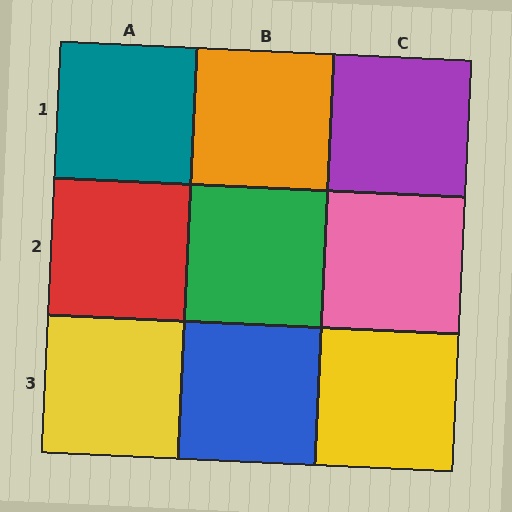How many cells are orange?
1 cell is orange.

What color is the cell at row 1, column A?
Teal.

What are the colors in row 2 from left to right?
Red, green, pink.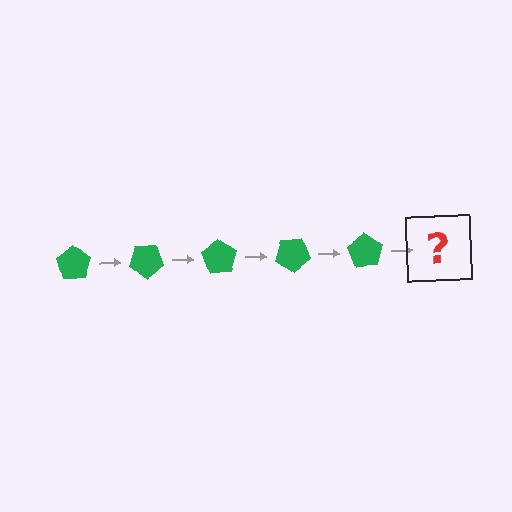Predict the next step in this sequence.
The next step is a green pentagon rotated 175 degrees.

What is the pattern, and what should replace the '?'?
The pattern is that the pentagon rotates 35 degrees each step. The '?' should be a green pentagon rotated 175 degrees.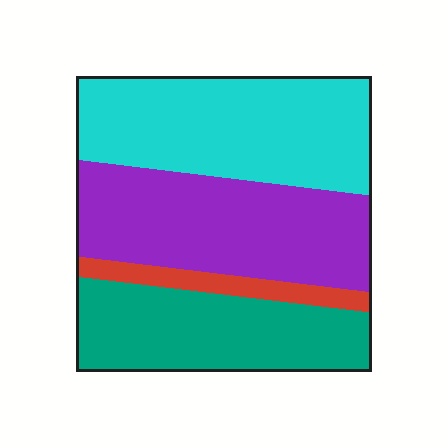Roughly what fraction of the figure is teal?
Teal covers around 25% of the figure.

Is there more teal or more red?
Teal.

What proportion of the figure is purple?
Purple takes up about one third (1/3) of the figure.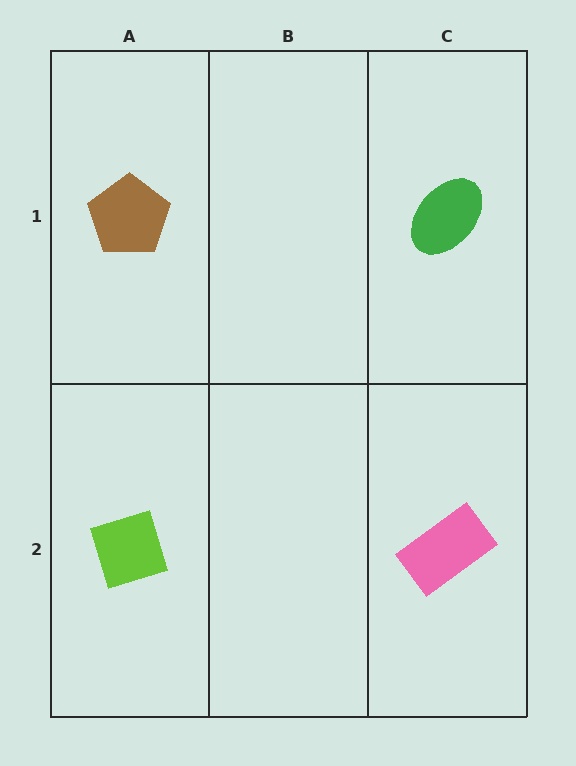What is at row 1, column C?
A green ellipse.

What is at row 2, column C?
A pink rectangle.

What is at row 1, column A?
A brown pentagon.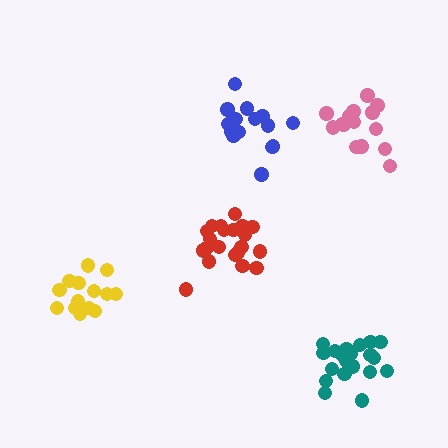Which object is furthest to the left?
The yellow cluster is leftmost.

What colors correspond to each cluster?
The clusters are colored: red, blue, teal, yellow, pink.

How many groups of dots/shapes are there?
There are 5 groups.